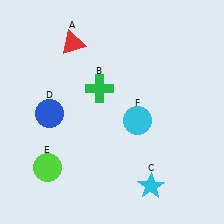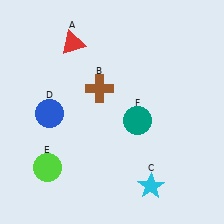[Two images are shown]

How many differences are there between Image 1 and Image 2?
There are 2 differences between the two images.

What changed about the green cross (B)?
In Image 1, B is green. In Image 2, it changed to brown.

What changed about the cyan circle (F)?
In Image 1, F is cyan. In Image 2, it changed to teal.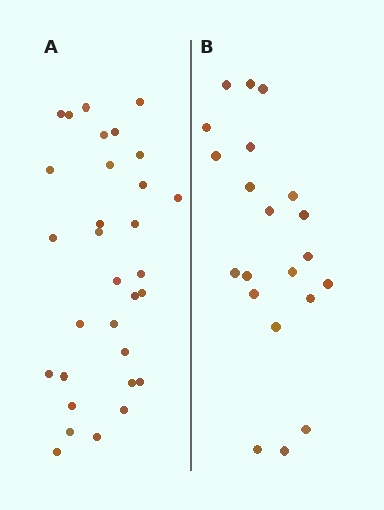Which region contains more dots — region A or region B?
Region A (the left region) has more dots.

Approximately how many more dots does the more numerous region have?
Region A has roughly 10 or so more dots than region B.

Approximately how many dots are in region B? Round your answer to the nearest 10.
About 20 dots. (The exact count is 21, which rounds to 20.)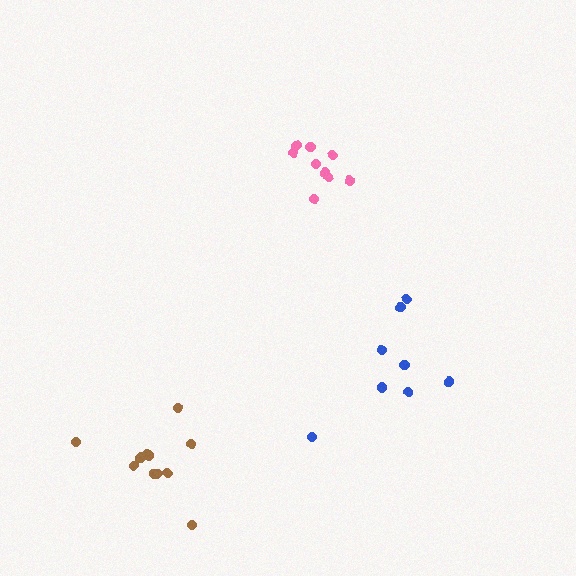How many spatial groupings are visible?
There are 3 spatial groupings.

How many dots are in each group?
Group 1: 9 dots, Group 2: 8 dots, Group 3: 12 dots (29 total).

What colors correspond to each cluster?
The clusters are colored: pink, blue, brown.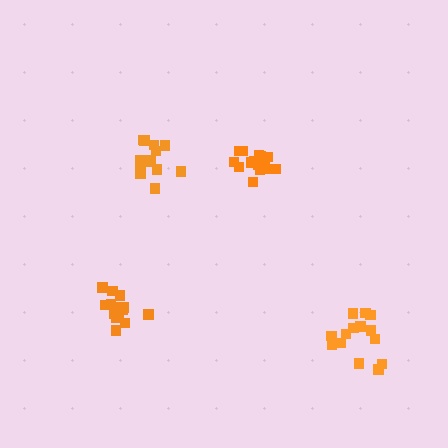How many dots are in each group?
Group 1: 16 dots, Group 2: 15 dots, Group 3: 13 dots, Group 4: 16 dots (60 total).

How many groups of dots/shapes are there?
There are 4 groups.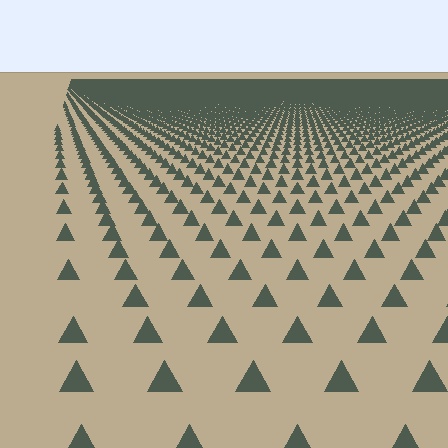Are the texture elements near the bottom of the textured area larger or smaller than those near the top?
Larger. Near the bottom, elements are closer to the viewer and appear at a bigger on-screen size.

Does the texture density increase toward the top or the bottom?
Density increases toward the top.